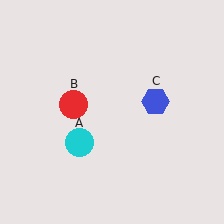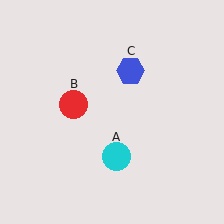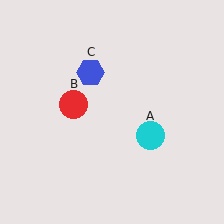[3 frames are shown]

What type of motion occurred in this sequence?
The cyan circle (object A), blue hexagon (object C) rotated counterclockwise around the center of the scene.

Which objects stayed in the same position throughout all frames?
Red circle (object B) remained stationary.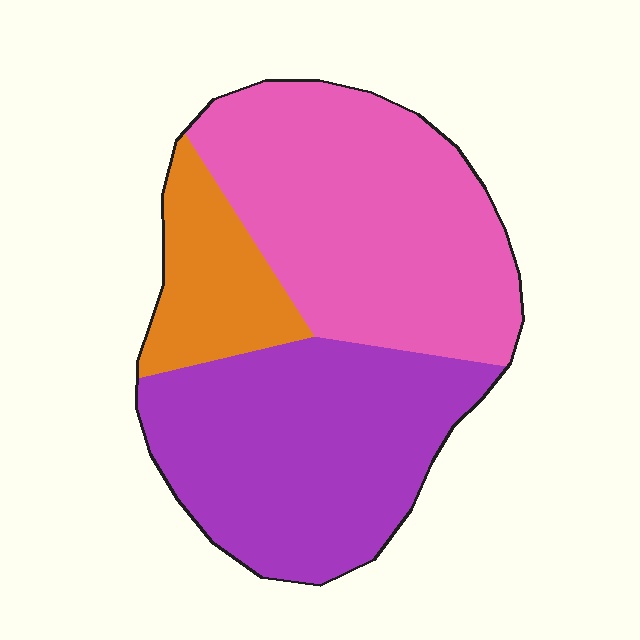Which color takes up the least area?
Orange, at roughly 15%.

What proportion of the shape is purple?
Purple covers 41% of the shape.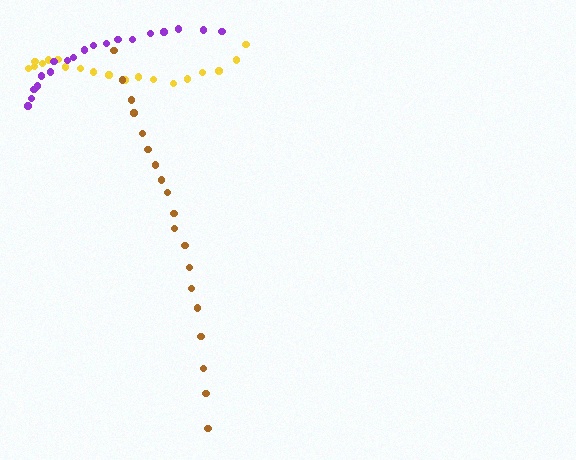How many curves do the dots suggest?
There are 3 distinct paths.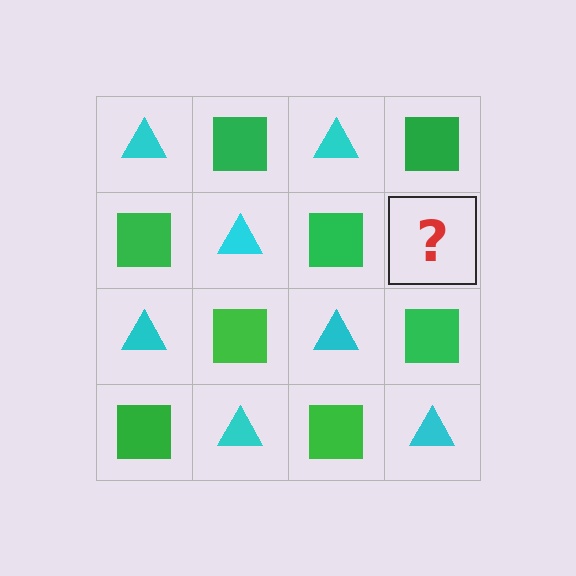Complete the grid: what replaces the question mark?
The question mark should be replaced with a cyan triangle.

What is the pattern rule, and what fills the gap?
The rule is that it alternates cyan triangle and green square in a checkerboard pattern. The gap should be filled with a cyan triangle.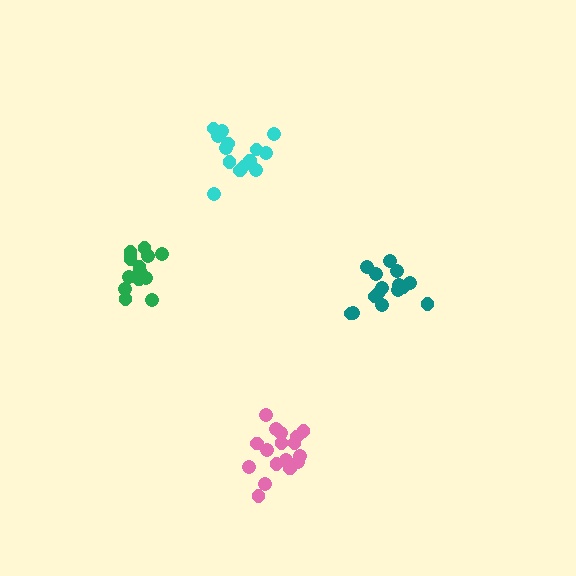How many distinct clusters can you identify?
There are 4 distinct clusters.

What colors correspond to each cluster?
The clusters are colored: green, pink, cyan, teal.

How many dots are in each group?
Group 1: 14 dots, Group 2: 17 dots, Group 3: 14 dots, Group 4: 15 dots (60 total).